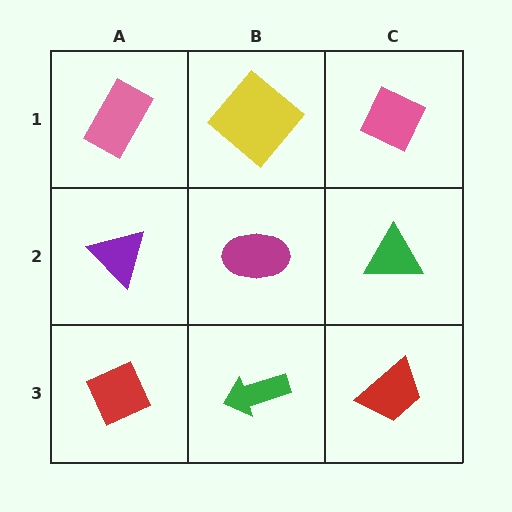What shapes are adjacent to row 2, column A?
A pink rectangle (row 1, column A), a red diamond (row 3, column A), a magenta ellipse (row 2, column B).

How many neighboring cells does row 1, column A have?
2.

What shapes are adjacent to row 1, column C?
A green triangle (row 2, column C), a yellow diamond (row 1, column B).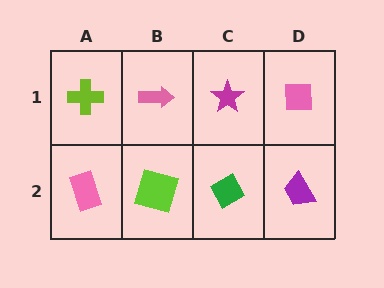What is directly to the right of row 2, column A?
A lime square.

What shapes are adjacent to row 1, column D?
A purple trapezoid (row 2, column D), a magenta star (row 1, column C).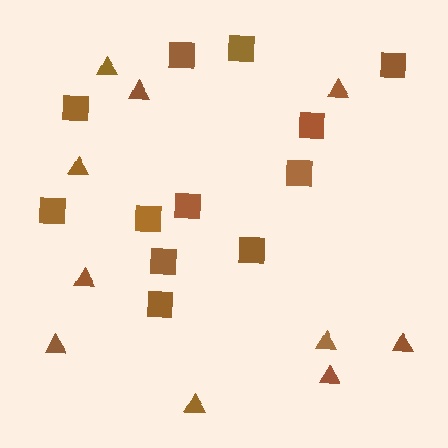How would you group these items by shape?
There are 2 groups: one group of triangles (10) and one group of squares (12).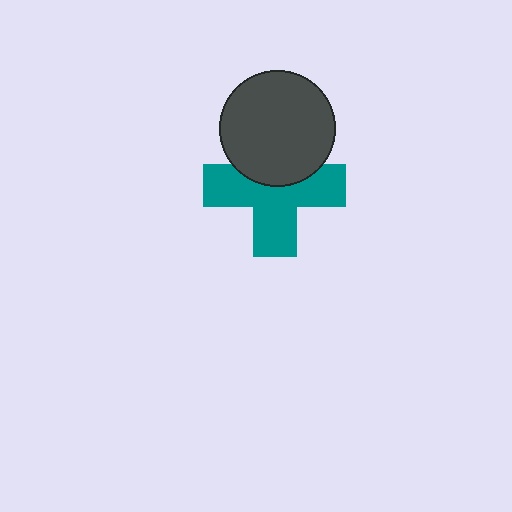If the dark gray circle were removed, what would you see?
You would see the complete teal cross.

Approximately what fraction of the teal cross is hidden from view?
Roughly 35% of the teal cross is hidden behind the dark gray circle.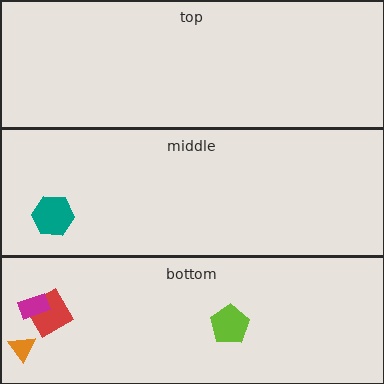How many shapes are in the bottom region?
4.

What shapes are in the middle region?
The teal hexagon.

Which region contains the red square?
The bottom region.